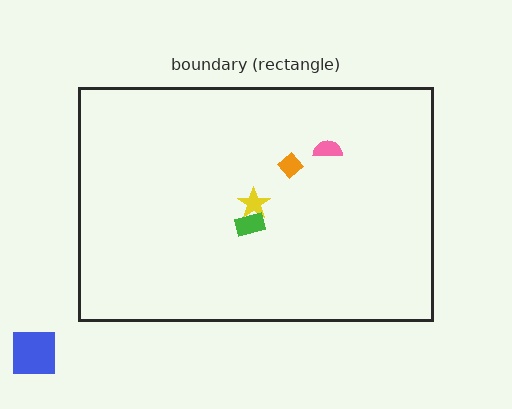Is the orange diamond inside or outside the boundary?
Inside.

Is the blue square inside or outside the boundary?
Outside.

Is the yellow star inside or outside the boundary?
Inside.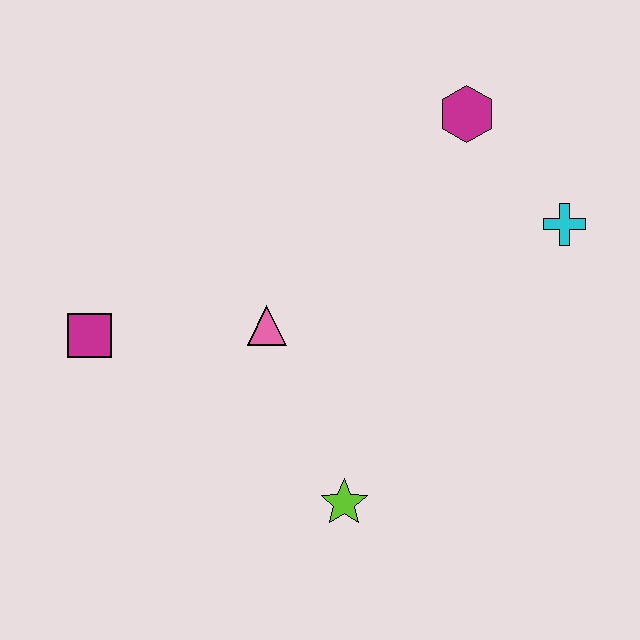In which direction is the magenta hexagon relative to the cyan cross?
The magenta hexagon is above the cyan cross.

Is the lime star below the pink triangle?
Yes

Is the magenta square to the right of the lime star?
No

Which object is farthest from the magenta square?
The cyan cross is farthest from the magenta square.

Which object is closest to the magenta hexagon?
The cyan cross is closest to the magenta hexagon.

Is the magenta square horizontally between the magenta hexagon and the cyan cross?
No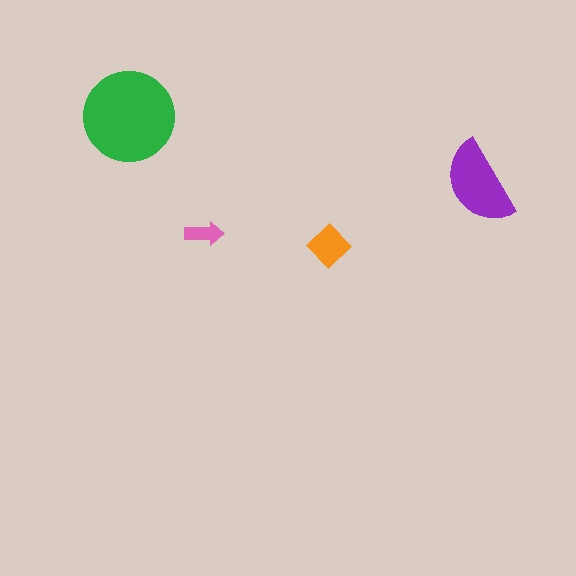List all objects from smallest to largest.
The pink arrow, the orange diamond, the purple semicircle, the green circle.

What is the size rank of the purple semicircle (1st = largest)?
2nd.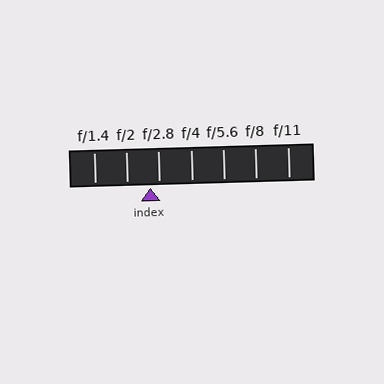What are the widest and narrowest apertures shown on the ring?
The widest aperture shown is f/1.4 and the narrowest is f/11.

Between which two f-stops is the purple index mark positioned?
The index mark is between f/2 and f/2.8.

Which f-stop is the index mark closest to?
The index mark is closest to f/2.8.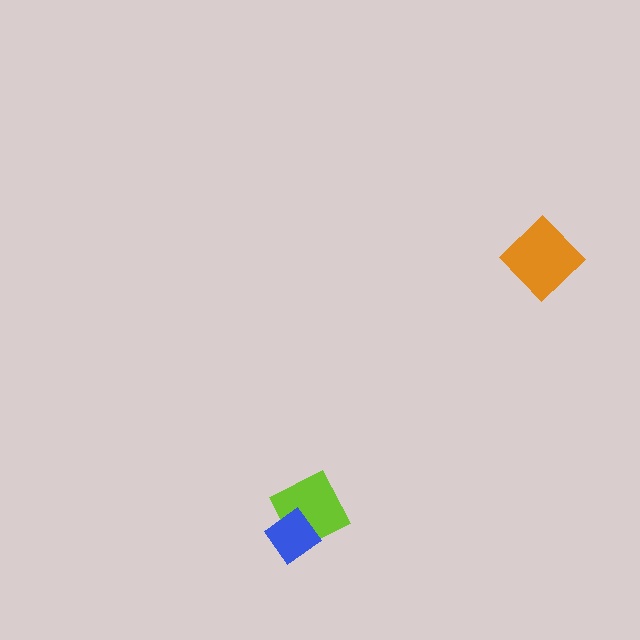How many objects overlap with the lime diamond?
1 object overlaps with the lime diamond.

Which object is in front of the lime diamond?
The blue diamond is in front of the lime diamond.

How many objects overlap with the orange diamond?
0 objects overlap with the orange diamond.